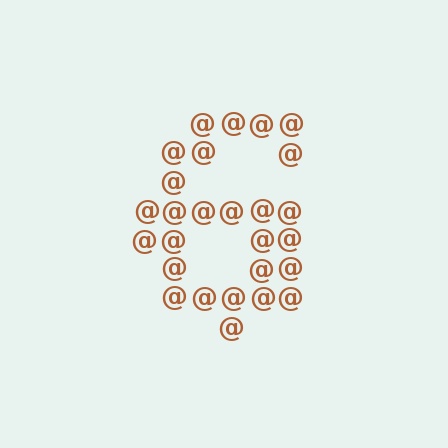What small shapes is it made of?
It is made of small at signs.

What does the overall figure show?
The overall figure shows the digit 6.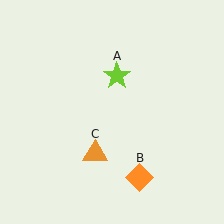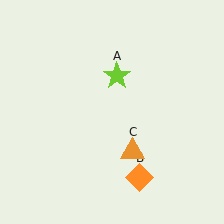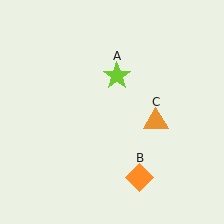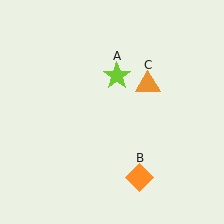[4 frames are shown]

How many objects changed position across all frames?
1 object changed position: orange triangle (object C).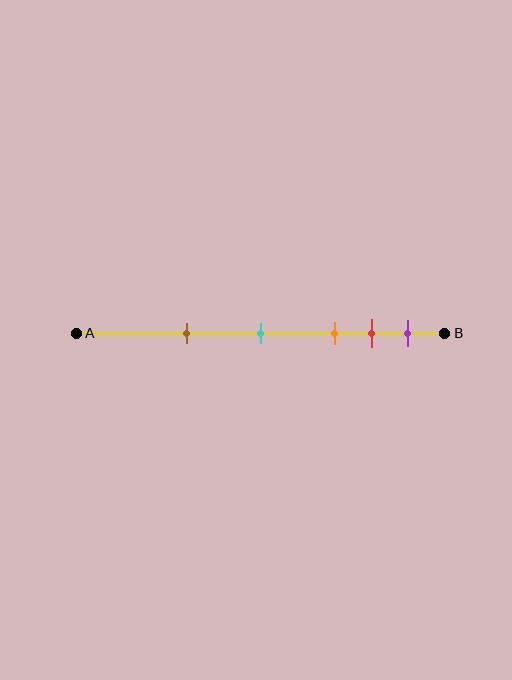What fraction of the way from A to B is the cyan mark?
The cyan mark is approximately 50% (0.5) of the way from A to B.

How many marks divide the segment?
There are 5 marks dividing the segment.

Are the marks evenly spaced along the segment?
No, the marks are not evenly spaced.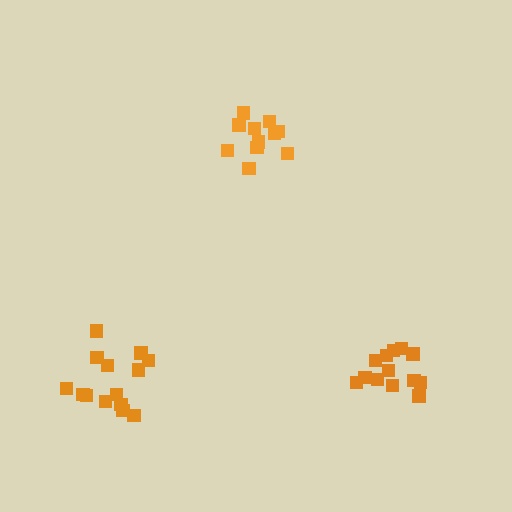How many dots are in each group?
Group 1: 13 dots, Group 2: 11 dots, Group 3: 14 dots (38 total).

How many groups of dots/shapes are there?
There are 3 groups.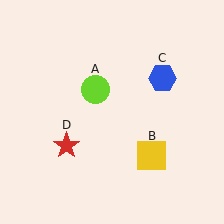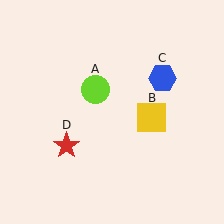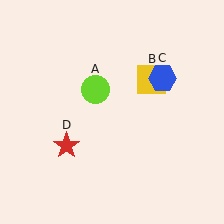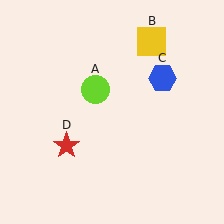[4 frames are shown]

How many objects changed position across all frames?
1 object changed position: yellow square (object B).